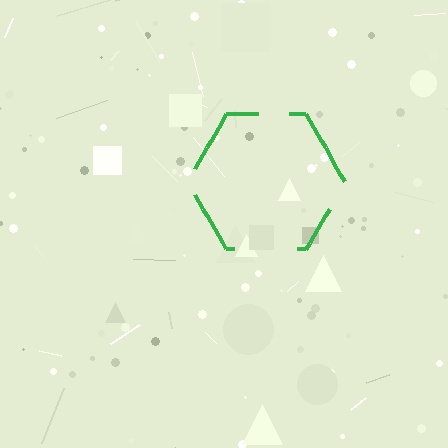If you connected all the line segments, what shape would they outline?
They would outline a hexagon.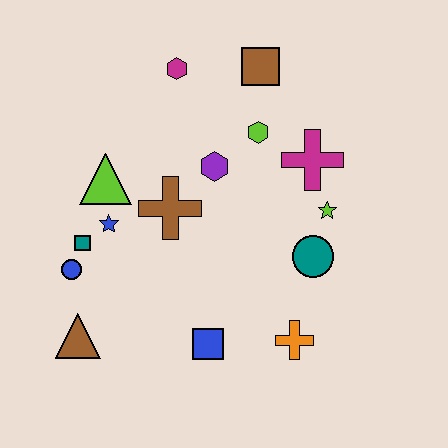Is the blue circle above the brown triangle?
Yes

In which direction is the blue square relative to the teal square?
The blue square is to the right of the teal square.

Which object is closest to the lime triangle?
The blue star is closest to the lime triangle.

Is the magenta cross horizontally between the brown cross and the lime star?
Yes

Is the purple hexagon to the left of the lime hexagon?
Yes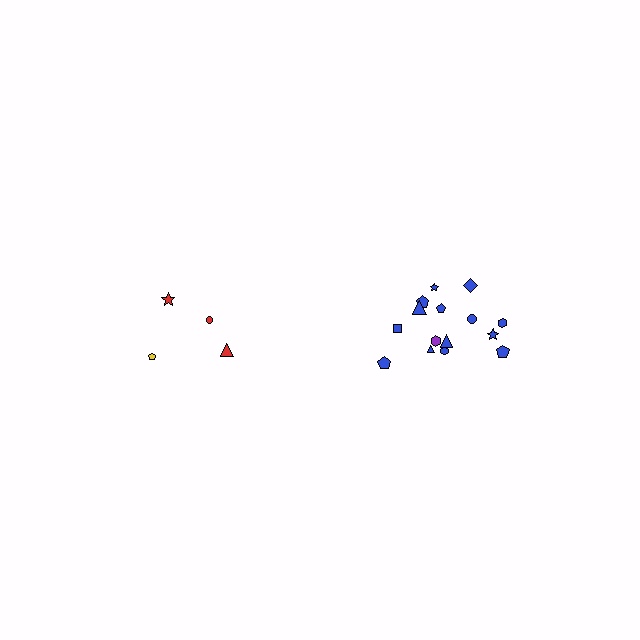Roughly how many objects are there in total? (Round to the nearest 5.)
Roughly 20 objects in total.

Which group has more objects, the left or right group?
The right group.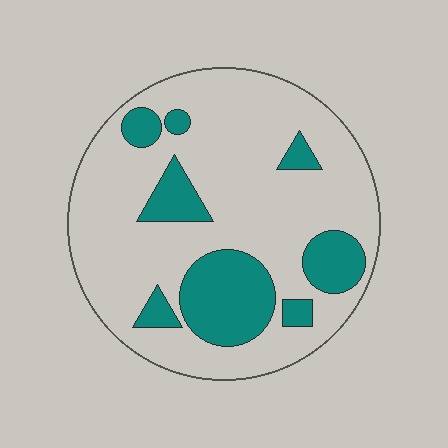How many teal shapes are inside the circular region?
8.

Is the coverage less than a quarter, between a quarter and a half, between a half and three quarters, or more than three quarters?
Less than a quarter.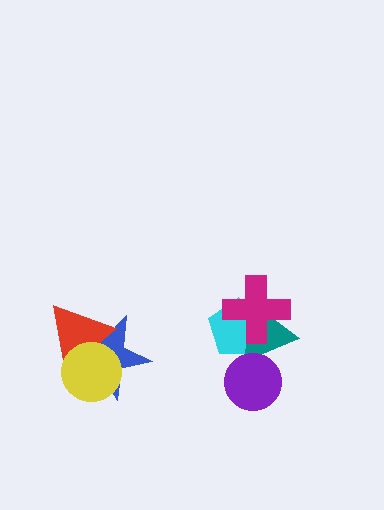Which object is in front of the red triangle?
The yellow circle is in front of the red triangle.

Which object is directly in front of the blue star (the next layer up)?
The red triangle is directly in front of the blue star.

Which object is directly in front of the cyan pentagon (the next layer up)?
The teal triangle is directly in front of the cyan pentagon.